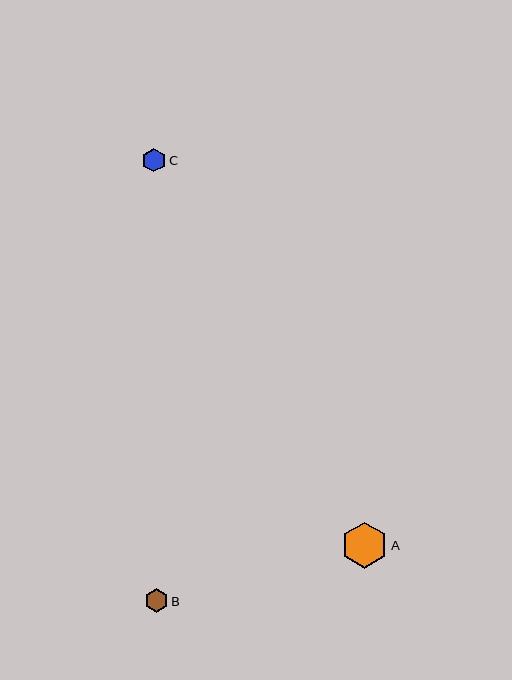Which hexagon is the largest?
Hexagon A is the largest with a size of approximately 46 pixels.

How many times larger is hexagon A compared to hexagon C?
Hexagon A is approximately 2.0 times the size of hexagon C.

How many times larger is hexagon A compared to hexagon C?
Hexagon A is approximately 2.0 times the size of hexagon C.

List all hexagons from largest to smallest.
From largest to smallest: A, C, B.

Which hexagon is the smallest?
Hexagon B is the smallest with a size of approximately 23 pixels.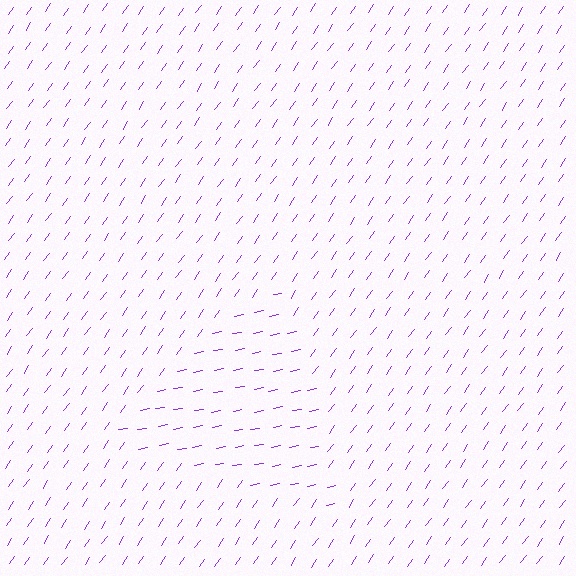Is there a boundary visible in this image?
Yes, there is a texture boundary formed by a change in line orientation.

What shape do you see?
I see a triangle.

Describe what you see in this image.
The image is filled with small purple line segments. A triangle region in the image has lines oriented differently from the surrounding lines, creating a visible texture boundary.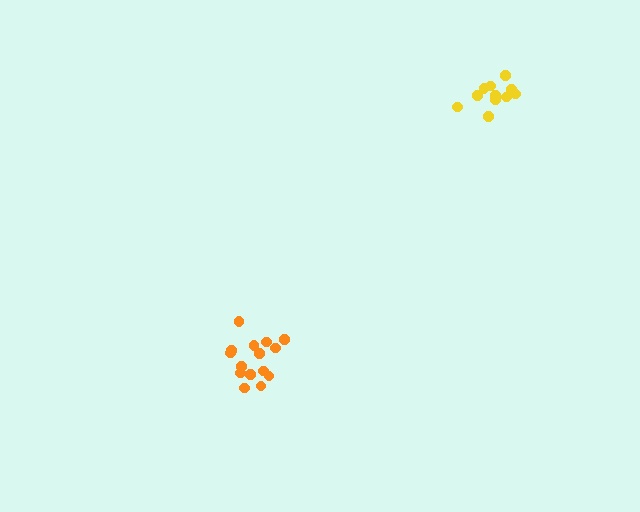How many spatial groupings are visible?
There are 2 spatial groupings.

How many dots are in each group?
Group 1: 15 dots, Group 2: 11 dots (26 total).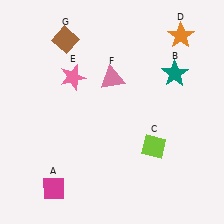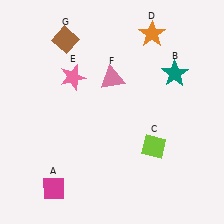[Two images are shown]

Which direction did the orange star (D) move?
The orange star (D) moved left.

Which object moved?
The orange star (D) moved left.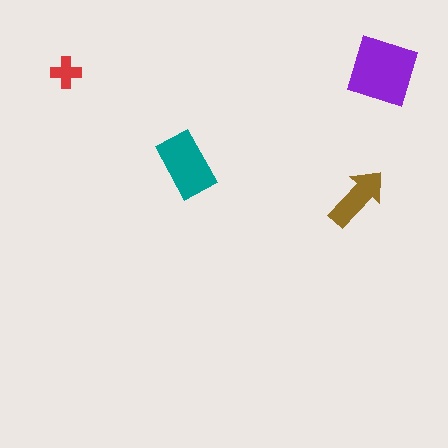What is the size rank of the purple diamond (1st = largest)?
1st.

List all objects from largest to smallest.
The purple diamond, the teal rectangle, the brown arrow, the red cross.